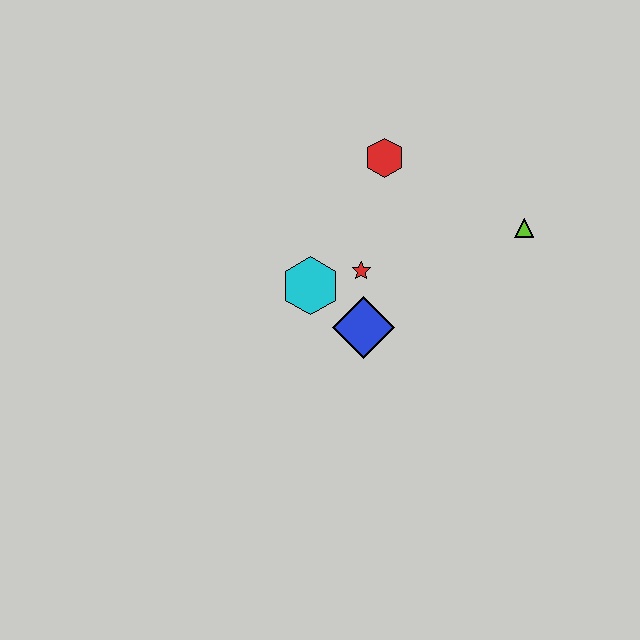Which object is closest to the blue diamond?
The red star is closest to the blue diamond.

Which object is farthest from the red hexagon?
The blue diamond is farthest from the red hexagon.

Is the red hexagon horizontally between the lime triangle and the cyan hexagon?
Yes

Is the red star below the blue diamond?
No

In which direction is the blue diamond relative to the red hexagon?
The blue diamond is below the red hexagon.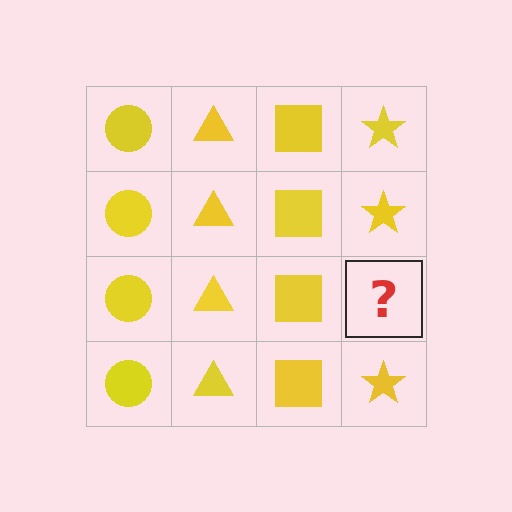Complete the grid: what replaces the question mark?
The question mark should be replaced with a yellow star.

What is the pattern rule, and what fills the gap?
The rule is that each column has a consistent shape. The gap should be filled with a yellow star.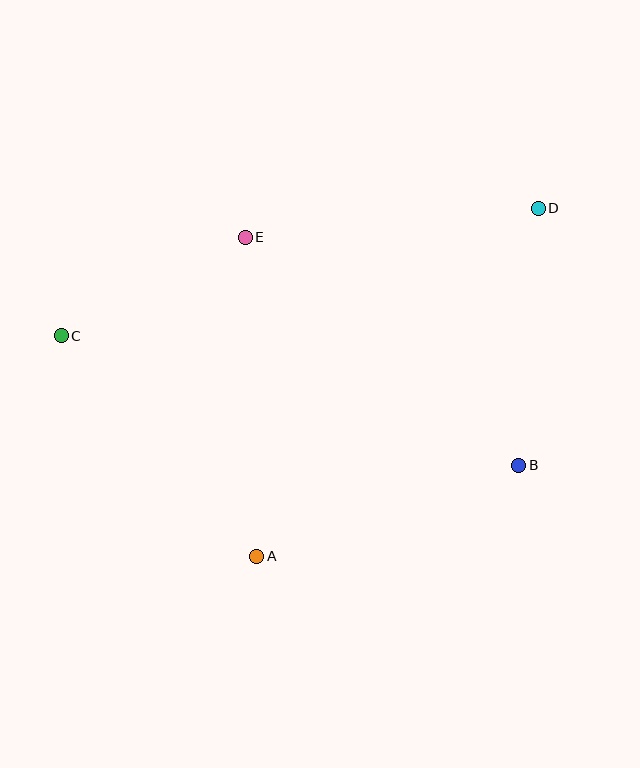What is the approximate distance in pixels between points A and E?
The distance between A and E is approximately 319 pixels.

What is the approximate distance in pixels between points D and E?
The distance between D and E is approximately 294 pixels.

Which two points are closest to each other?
Points C and E are closest to each other.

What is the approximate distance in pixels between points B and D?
The distance between B and D is approximately 258 pixels.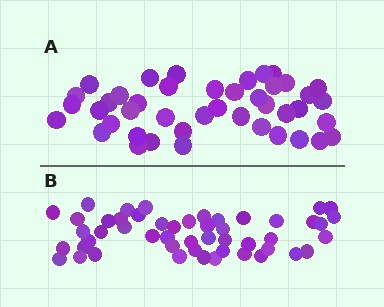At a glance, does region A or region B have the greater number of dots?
Region B (the bottom region) has more dots.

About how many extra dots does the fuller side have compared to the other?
Region B has roughly 8 or so more dots than region A.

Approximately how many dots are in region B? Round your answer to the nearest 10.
About 50 dots.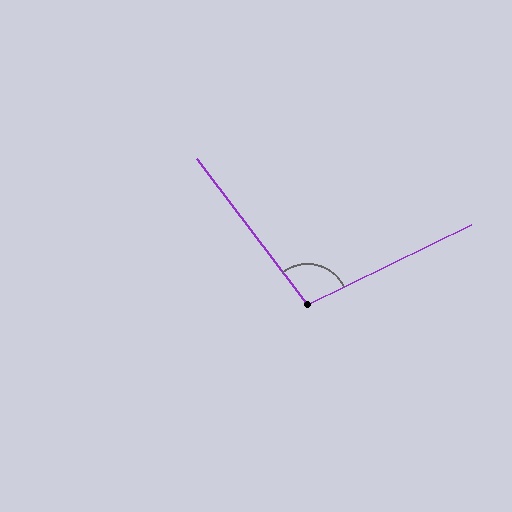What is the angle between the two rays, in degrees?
Approximately 101 degrees.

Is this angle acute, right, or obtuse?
It is obtuse.